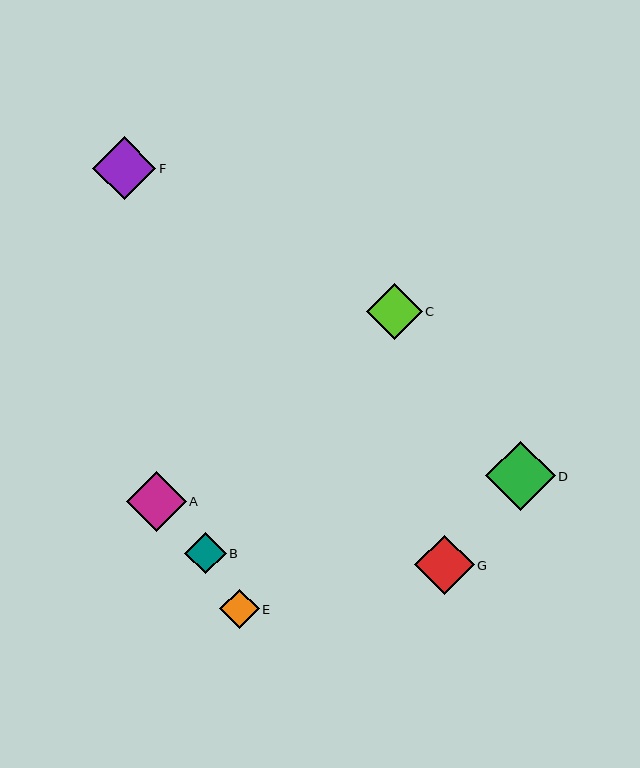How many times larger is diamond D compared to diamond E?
Diamond D is approximately 1.8 times the size of diamond E.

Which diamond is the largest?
Diamond D is the largest with a size of approximately 70 pixels.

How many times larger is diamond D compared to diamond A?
Diamond D is approximately 1.2 times the size of diamond A.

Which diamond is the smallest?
Diamond E is the smallest with a size of approximately 39 pixels.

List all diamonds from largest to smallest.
From largest to smallest: D, F, A, G, C, B, E.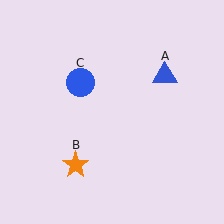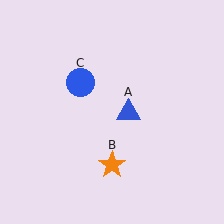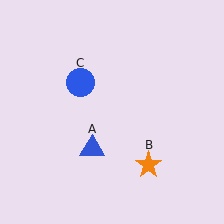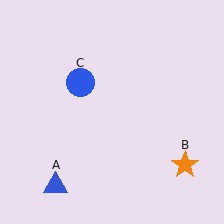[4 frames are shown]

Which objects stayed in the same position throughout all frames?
Blue circle (object C) remained stationary.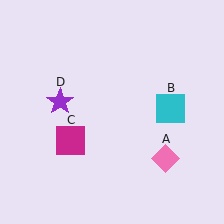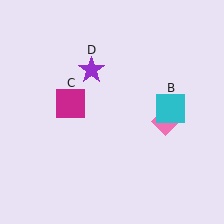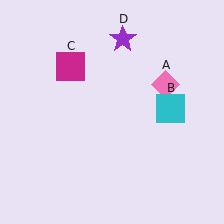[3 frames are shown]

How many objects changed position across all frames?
3 objects changed position: pink diamond (object A), magenta square (object C), purple star (object D).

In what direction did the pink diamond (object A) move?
The pink diamond (object A) moved up.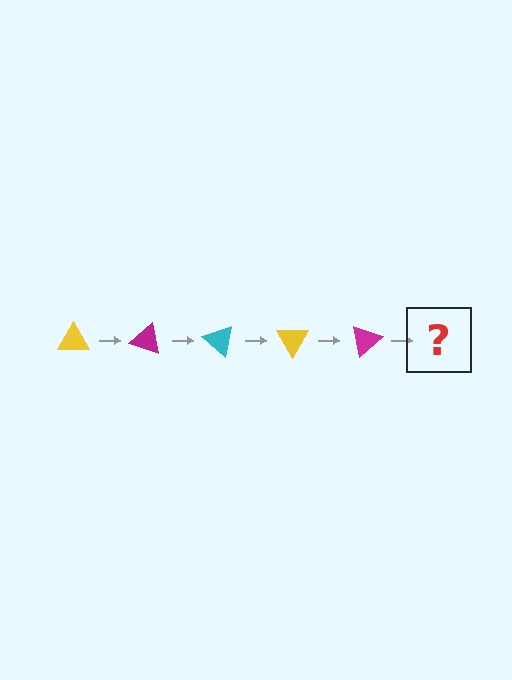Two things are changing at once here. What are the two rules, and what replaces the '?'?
The two rules are that it rotates 20 degrees each step and the color cycles through yellow, magenta, and cyan. The '?' should be a cyan triangle, rotated 100 degrees from the start.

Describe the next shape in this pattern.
It should be a cyan triangle, rotated 100 degrees from the start.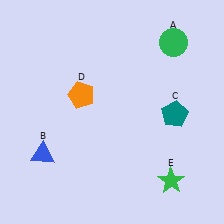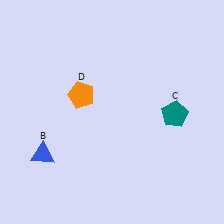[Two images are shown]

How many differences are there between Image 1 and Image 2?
There are 2 differences between the two images.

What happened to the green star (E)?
The green star (E) was removed in Image 2. It was in the bottom-right area of Image 1.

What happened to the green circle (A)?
The green circle (A) was removed in Image 2. It was in the top-right area of Image 1.